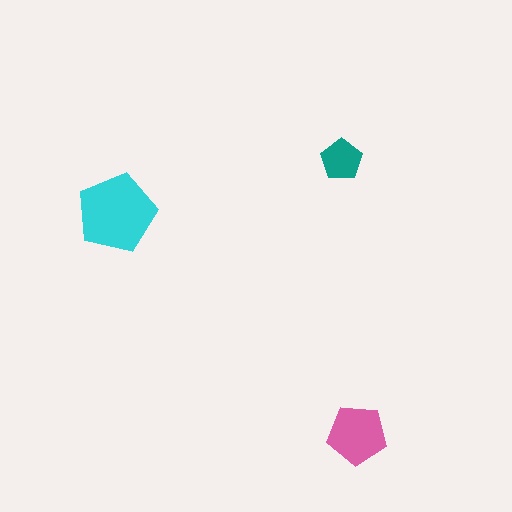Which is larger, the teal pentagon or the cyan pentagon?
The cyan one.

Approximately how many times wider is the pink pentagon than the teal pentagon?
About 1.5 times wider.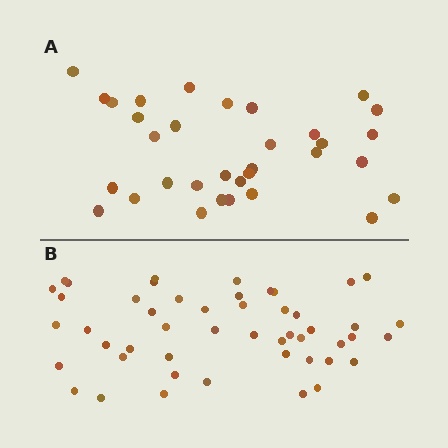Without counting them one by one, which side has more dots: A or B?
Region B (the bottom region) has more dots.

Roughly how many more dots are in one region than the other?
Region B has approximately 15 more dots than region A.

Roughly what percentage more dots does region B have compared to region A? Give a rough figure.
About 50% more.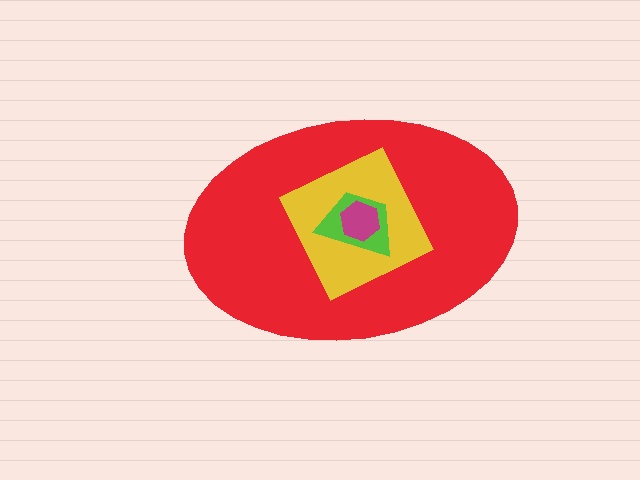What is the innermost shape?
The magenta hexagon.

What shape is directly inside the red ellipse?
The yellow diamond.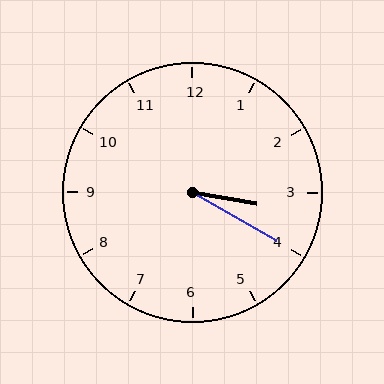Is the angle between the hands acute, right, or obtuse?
It is acute.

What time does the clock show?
3:20.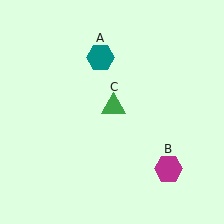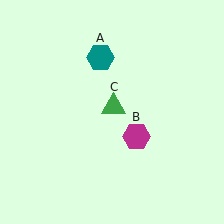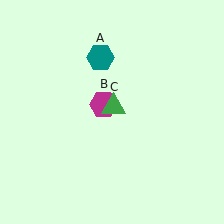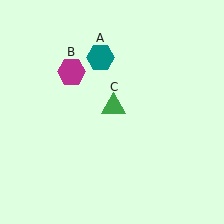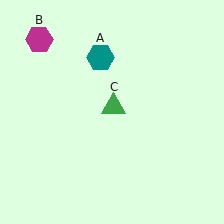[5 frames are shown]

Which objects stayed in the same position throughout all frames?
Teal hexagon (object A) and green triangle (object C) remained stationary.